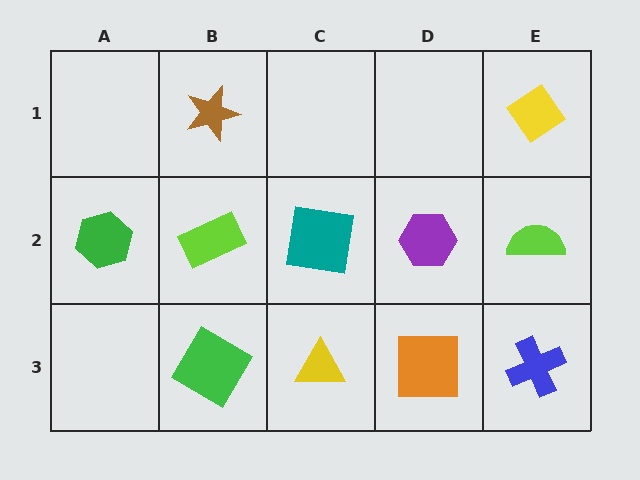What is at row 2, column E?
A lime semicircle.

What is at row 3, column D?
An orange square.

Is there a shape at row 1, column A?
No, that cell is empty.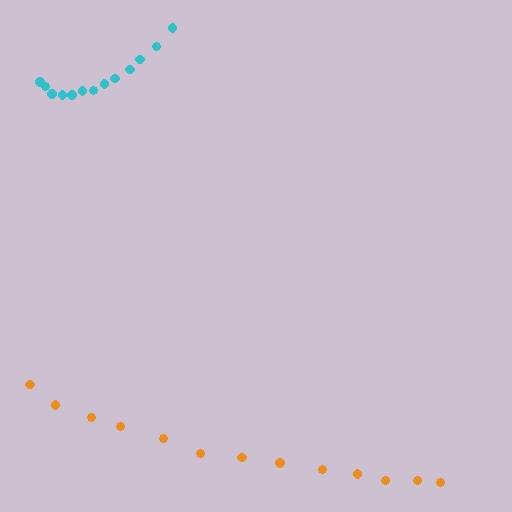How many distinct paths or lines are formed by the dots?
There are 2 distinct paths.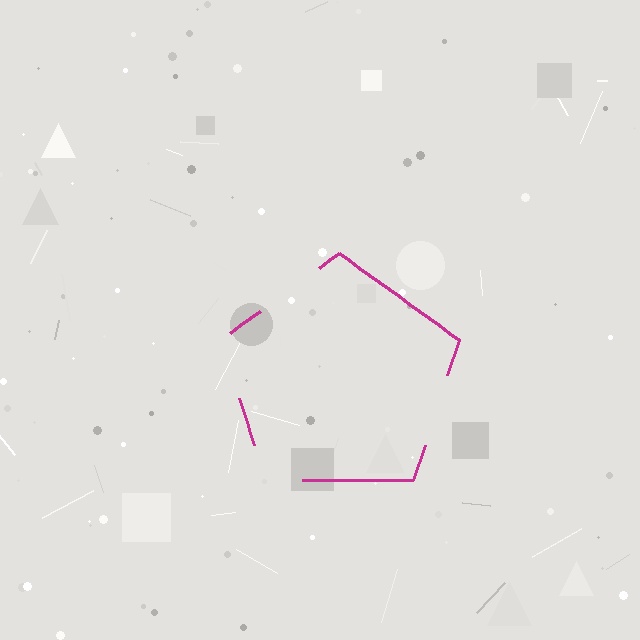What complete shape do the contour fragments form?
The contour fragments form a pentagon.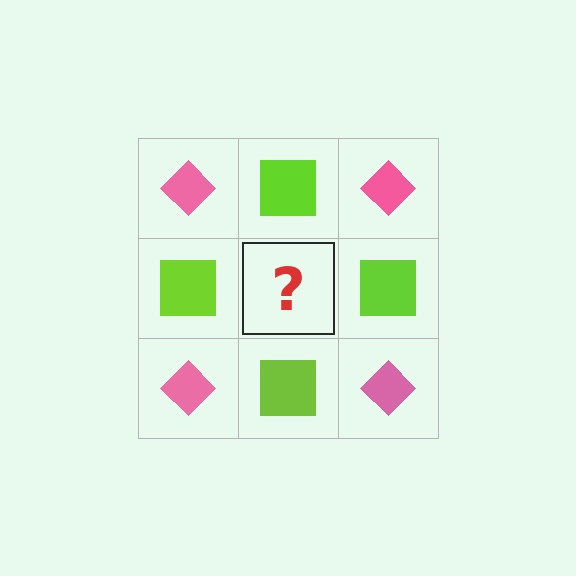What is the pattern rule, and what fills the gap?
The rule is that it alternates pink diamond and lime square in a checkerboard pattern. The gap should be filled with a pink diamond.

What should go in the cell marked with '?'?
The missing cell should contain a pink diamond.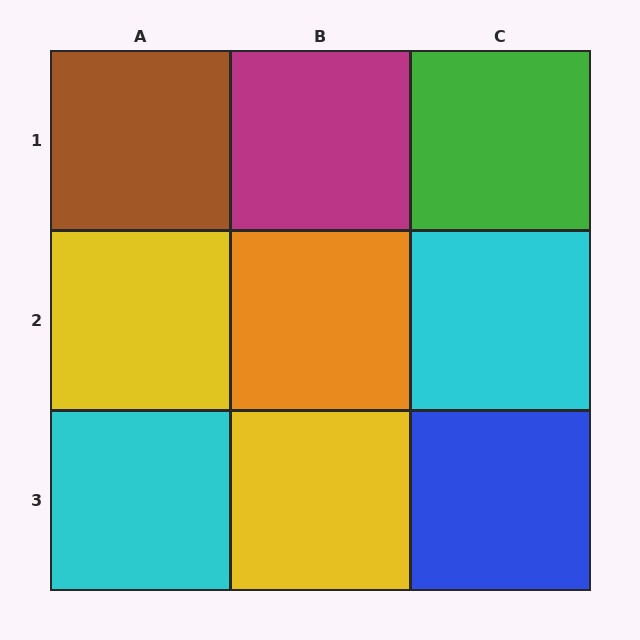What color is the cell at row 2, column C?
Cyan.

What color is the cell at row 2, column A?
Yellow.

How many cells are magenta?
1 cell is magenta.